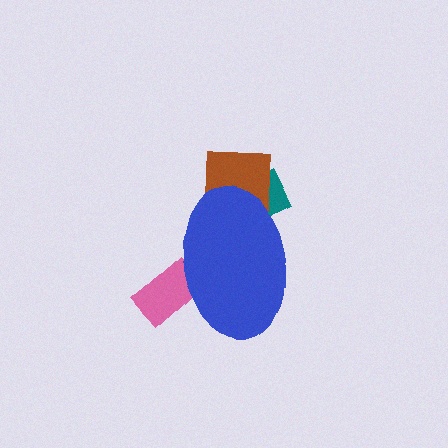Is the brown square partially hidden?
Yes, the brown square is partially hidden behind the blue ellipse.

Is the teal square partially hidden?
Yes, the teal square is partially hidden behind the blue ellipse.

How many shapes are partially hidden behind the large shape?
3 shapes are partially hidden.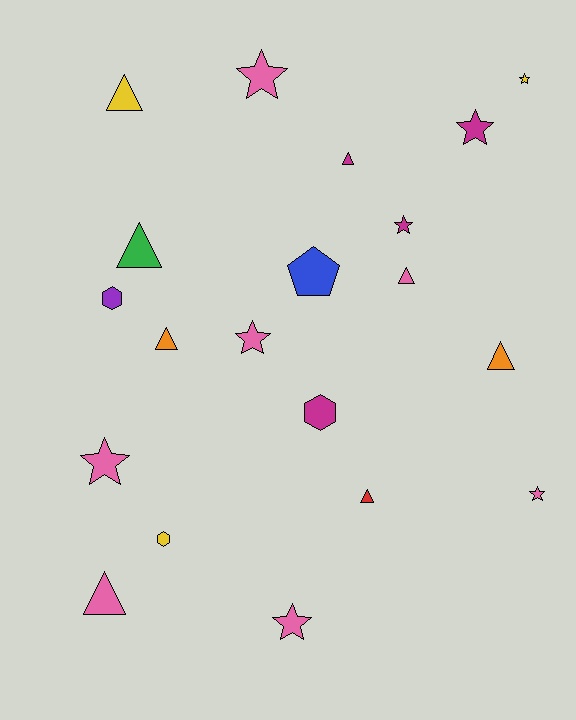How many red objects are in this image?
There is 1 red object.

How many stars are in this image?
There are 8 stars.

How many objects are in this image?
There are 20 objects.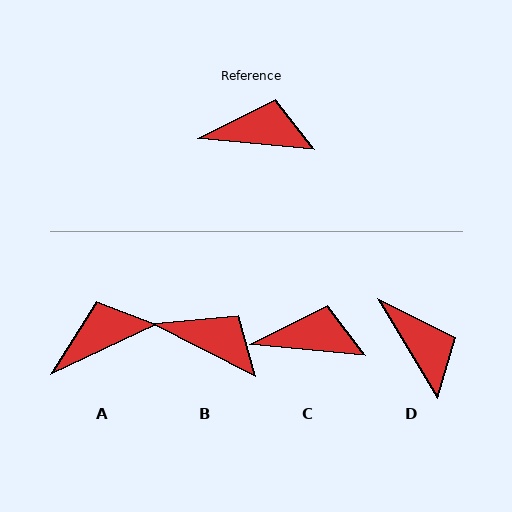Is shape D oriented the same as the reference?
No, it is off by about 53 degrees.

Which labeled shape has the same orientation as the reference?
C.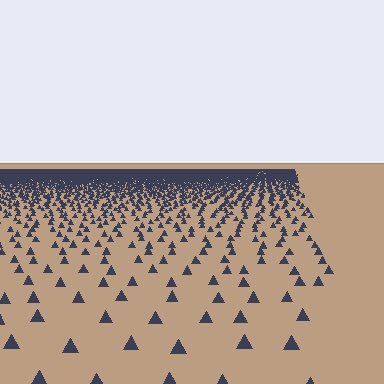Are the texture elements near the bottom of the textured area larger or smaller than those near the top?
Larger. Near the bottom, elements are closer to the viewer and appear at a bigger on-screen size.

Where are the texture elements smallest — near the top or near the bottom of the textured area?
Near the top.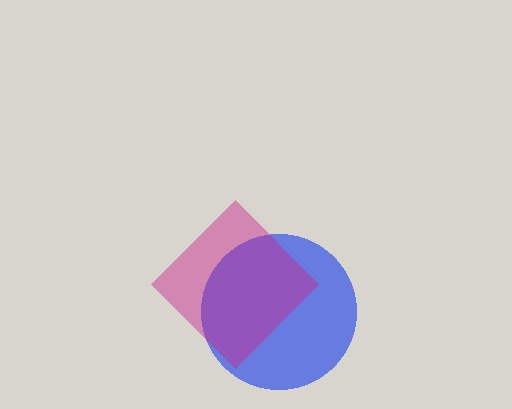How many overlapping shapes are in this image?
There are 2 overlapping shapes in the image.